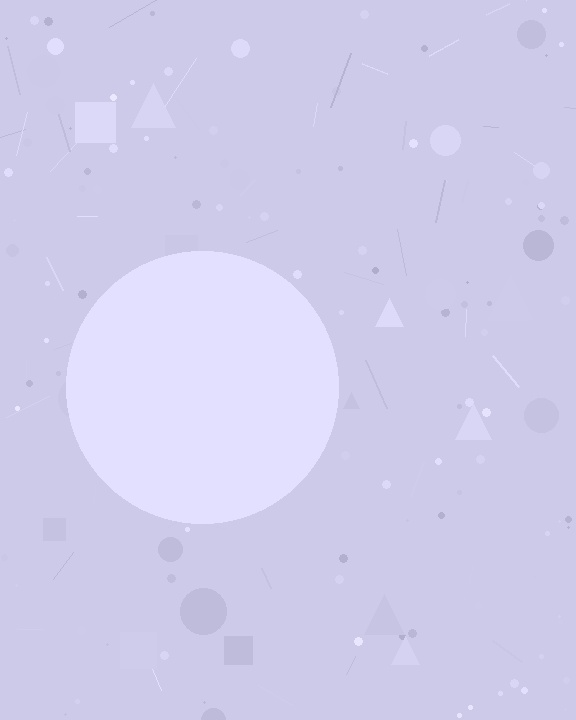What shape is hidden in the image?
A circle is hidden in the image.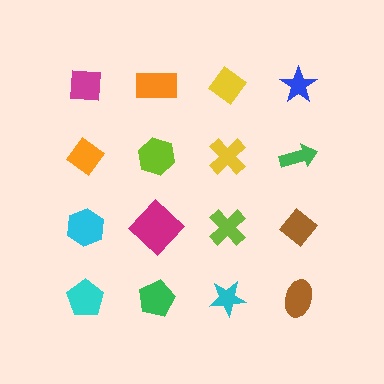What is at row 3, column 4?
A brown diamond.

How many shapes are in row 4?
4 shapes.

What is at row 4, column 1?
A cyan pentagon.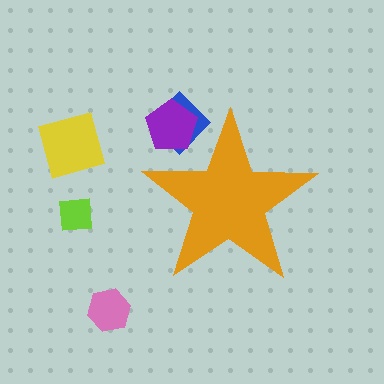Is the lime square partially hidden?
No, the lime square is fully visible.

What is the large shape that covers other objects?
An orange star.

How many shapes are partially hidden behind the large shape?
2 shapes are partially hidden.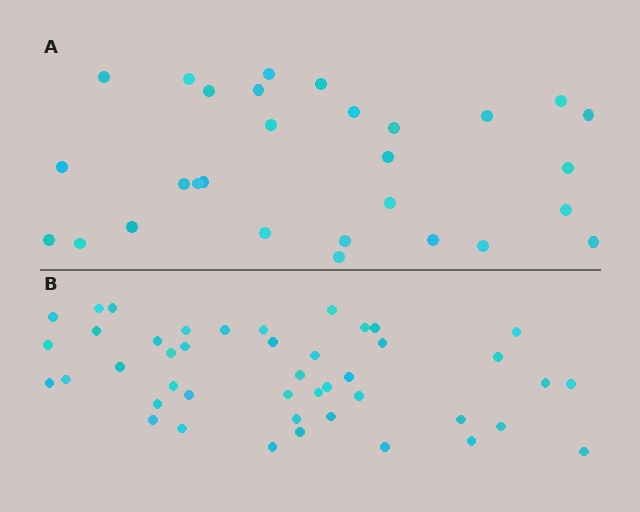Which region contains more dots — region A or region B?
Region B (the bottom region) has more dots.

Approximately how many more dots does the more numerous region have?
Region B has approximately 15 more dots than region A.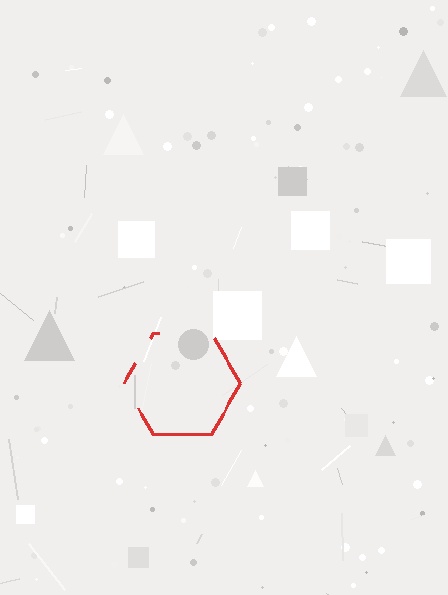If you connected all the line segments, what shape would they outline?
They would outline a hexagon.